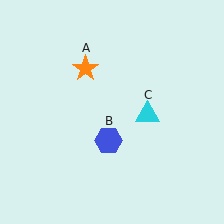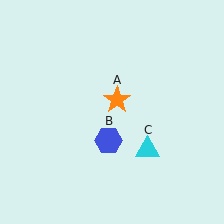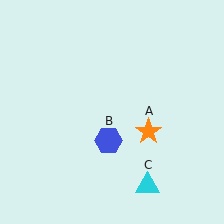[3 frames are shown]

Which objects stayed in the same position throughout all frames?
Blue hexagon (object B) remained stationary.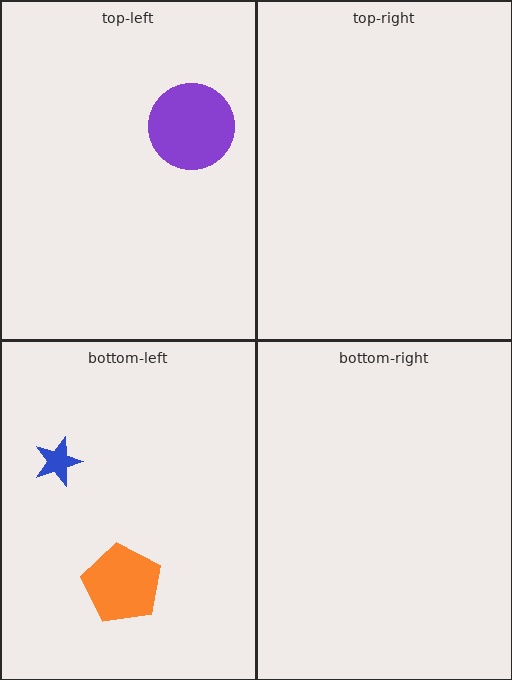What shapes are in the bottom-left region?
The blue star, the orange pentagon.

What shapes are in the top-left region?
The purple circle.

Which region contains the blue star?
The bottom-left region.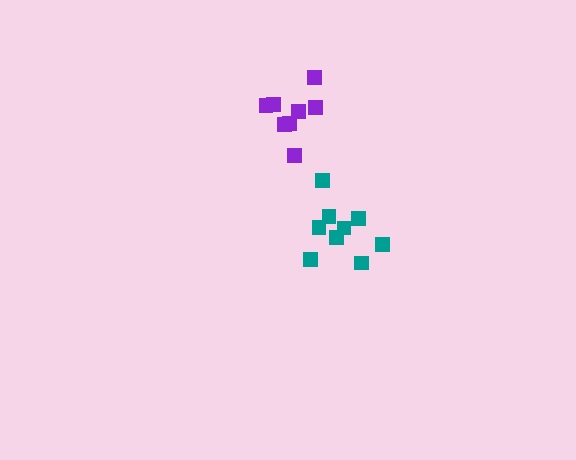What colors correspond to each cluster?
The clusters are colored: teal, purple.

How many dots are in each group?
Group 1: 9 dots, Group 2: 9 dots (18 total).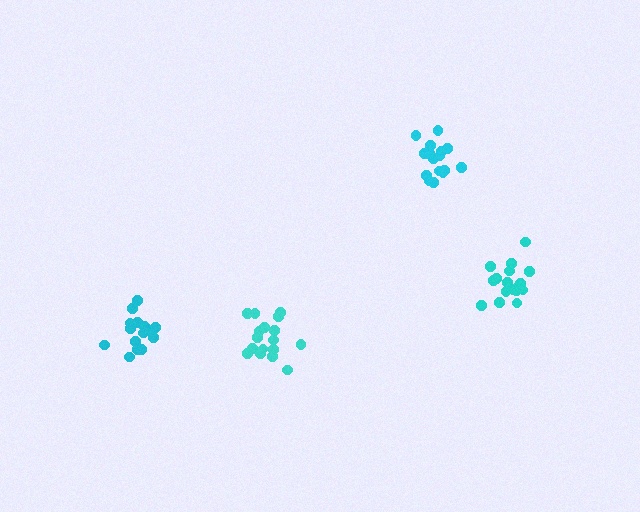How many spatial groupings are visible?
There are 4 spatial groupings.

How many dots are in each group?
Group 1: 17 dots, Group 2: 16 dots, Group 3: 17 dots, Group 4: 15 dots (65 total).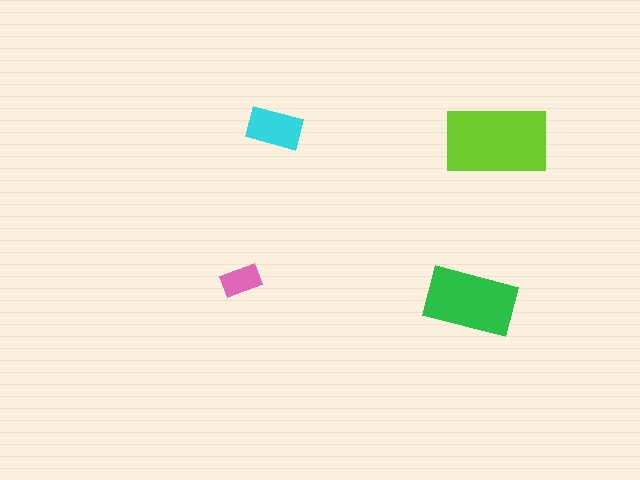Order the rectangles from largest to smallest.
the lime one, the green one, the cyan one, the pink one.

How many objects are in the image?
There are 4 objects in the image.